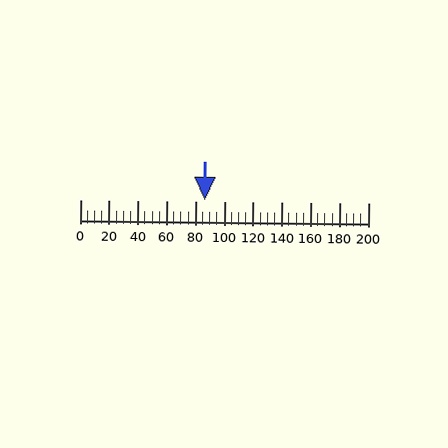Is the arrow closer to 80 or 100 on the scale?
The arrow is closer to 80.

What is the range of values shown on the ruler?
The ruler shows values from 0 to 200.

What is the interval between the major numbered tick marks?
The major tick marks are spaced 20 units apart.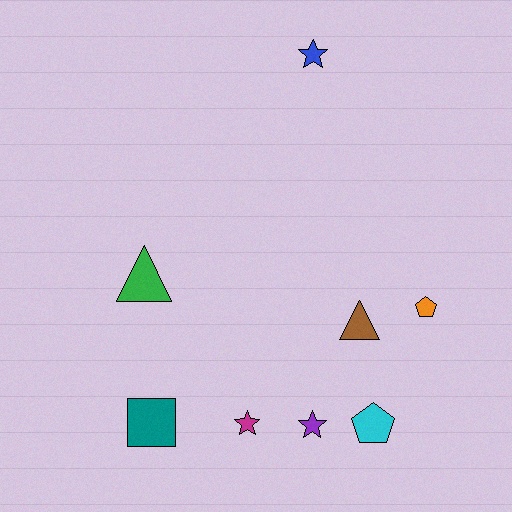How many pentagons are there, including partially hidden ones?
There are 2 pentagons.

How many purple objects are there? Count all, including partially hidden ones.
There is 1 purple object.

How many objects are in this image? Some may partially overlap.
There are 8 objects.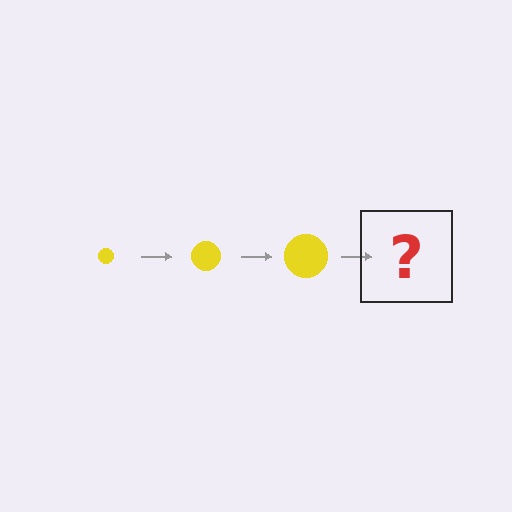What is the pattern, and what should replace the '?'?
The pattern is that the circle gets progressively larger each step. The '?' should be a yellow circle, larger than the previous one.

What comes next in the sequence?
The next element should be a yellow circle, larger than the previous one.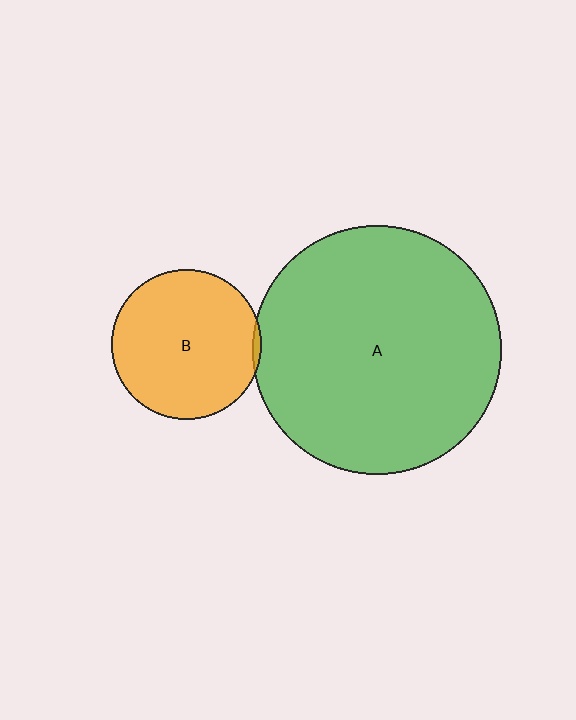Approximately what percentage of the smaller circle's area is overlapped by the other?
Approximately 5%.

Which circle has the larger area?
Circle A (green).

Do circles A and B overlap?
Yes.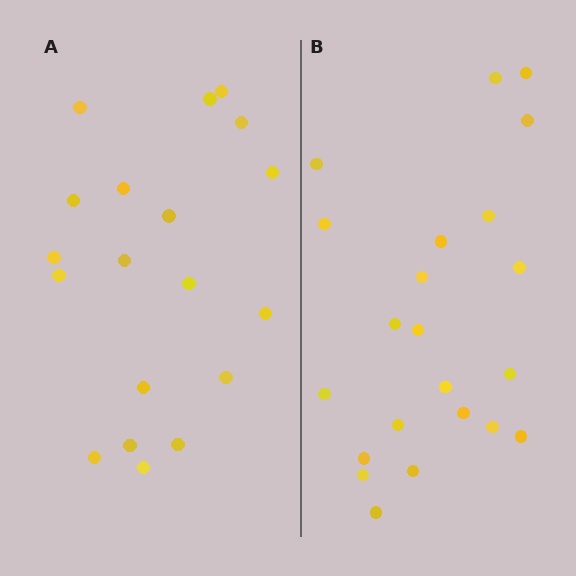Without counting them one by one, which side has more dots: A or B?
Region B (the right region) has more dots.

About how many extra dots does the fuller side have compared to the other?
Region B has just a few more — roughly 2 or 3 more dots than region A.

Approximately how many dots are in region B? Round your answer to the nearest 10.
About 20 dots. (The exact count is 22, which rounds to 20.)